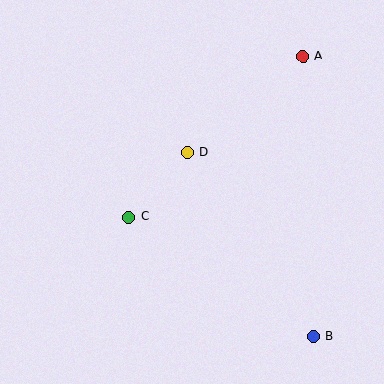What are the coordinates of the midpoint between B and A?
The midpoint between B and A is at (308, 196).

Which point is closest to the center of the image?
Point D at (187, 152) is closest to the center.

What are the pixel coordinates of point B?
Point B is at (313, 337).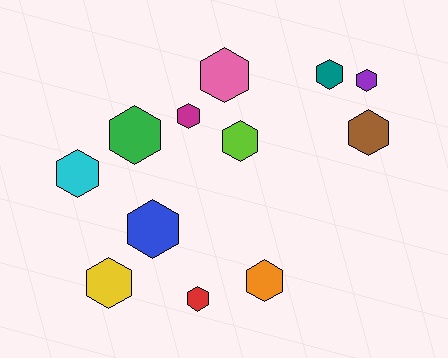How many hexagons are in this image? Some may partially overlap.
There are 12 hexagons.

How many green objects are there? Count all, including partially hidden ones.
There is 1 green object.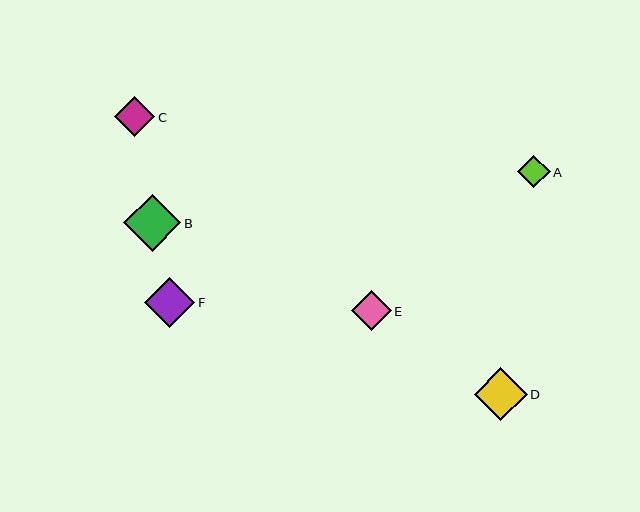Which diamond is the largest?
Diamond B is the largest with a size of approximately 57 pixels.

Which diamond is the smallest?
Diamond A is the smallest with a size of approximately 32 pixels.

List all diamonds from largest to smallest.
From largest to smallest: B, D, F, E, C, A.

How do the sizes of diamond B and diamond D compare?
Diamond B and diamond D are approximately the same size.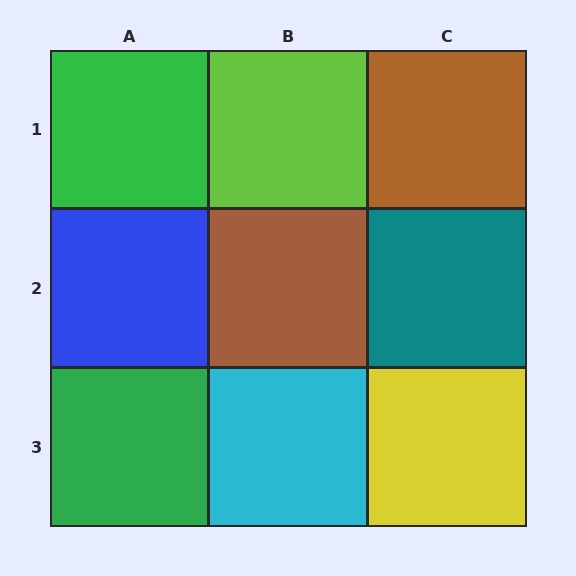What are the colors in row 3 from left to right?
Green, cyan, yellow.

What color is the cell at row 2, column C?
Teal.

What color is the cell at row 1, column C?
Brown.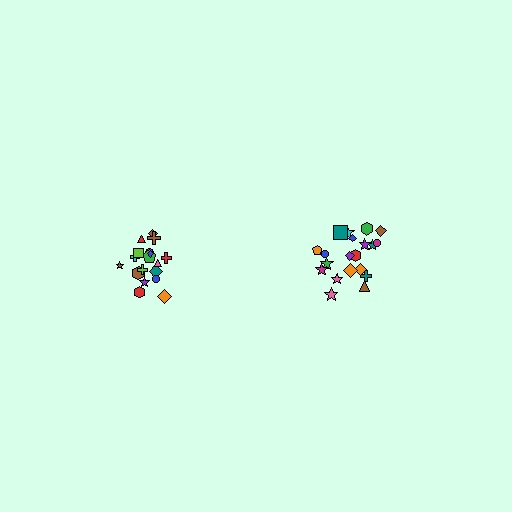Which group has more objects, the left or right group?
The right group.